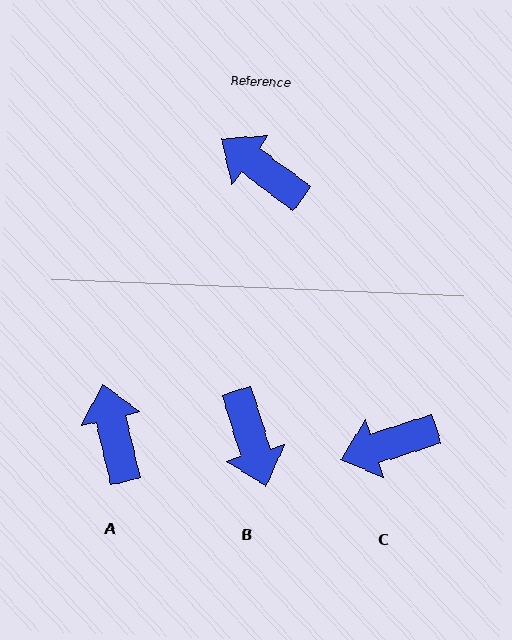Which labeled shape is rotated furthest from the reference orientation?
B, about 143 degrees away.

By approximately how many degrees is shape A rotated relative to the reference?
Approximately 40 degrees clockwise.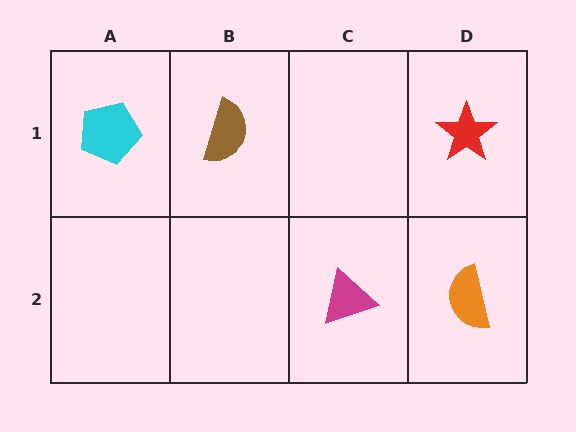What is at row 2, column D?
An orange semicircle.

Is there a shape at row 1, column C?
No, that cell is empty.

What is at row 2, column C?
A magenta triangle.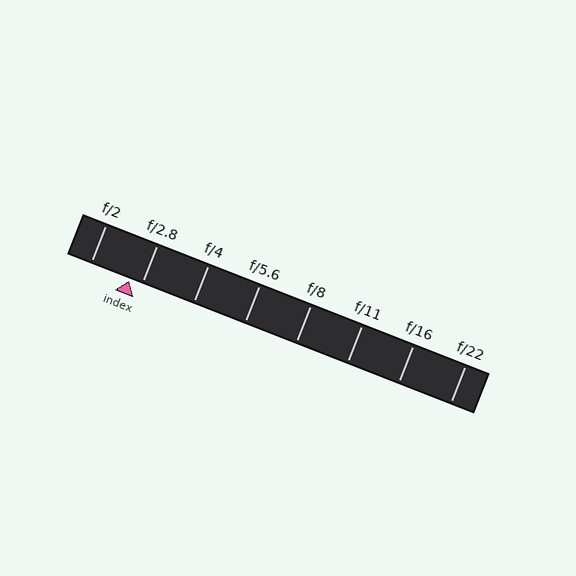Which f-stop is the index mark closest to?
The index mark is closest to f/2.8.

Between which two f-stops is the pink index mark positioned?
The index mark is between f/2 and f/2.8.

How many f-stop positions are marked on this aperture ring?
There are 8 f-stop positions marked.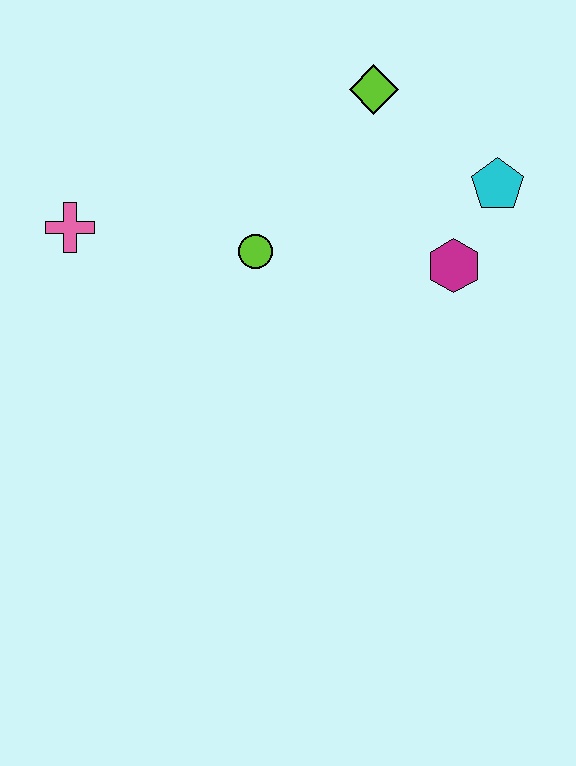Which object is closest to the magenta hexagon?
The cyan pentagon is closest to the magenta hexagon.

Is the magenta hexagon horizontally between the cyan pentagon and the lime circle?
Yes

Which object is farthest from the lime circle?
The cyan pentagon is farthest from the lime circle.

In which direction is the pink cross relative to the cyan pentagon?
The pink cross is to the left of the cyan pentagon.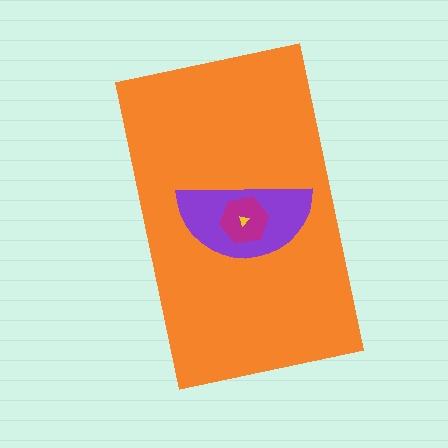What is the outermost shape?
The orange rectangle.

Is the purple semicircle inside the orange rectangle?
Yes.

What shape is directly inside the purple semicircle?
The magenta hexagon.